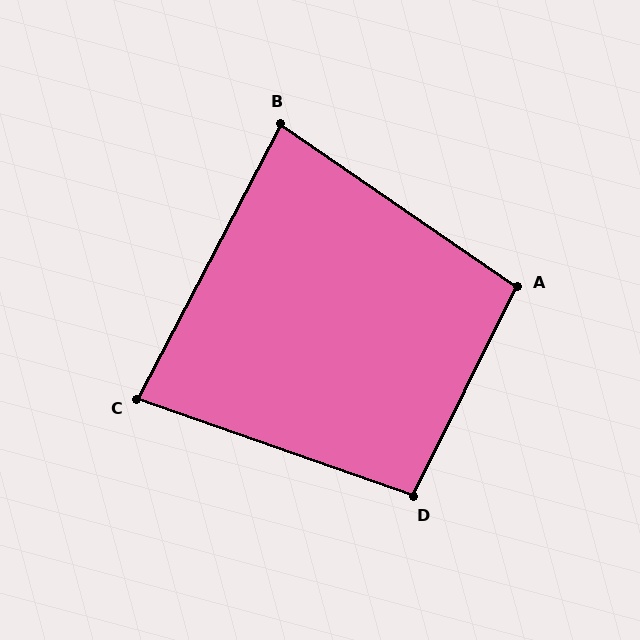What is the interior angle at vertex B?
Approximately 83 degrees (acute).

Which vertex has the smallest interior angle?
C, at approximately 82 degrees.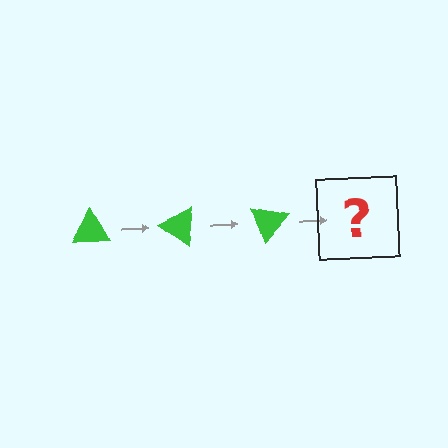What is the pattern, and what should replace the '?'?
The pattern is that the triangle rotates 35 degrees each step. The '?' should be a green triangle rotated 105 degrees.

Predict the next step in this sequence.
The next step is a green triangle rotated 105 degrees.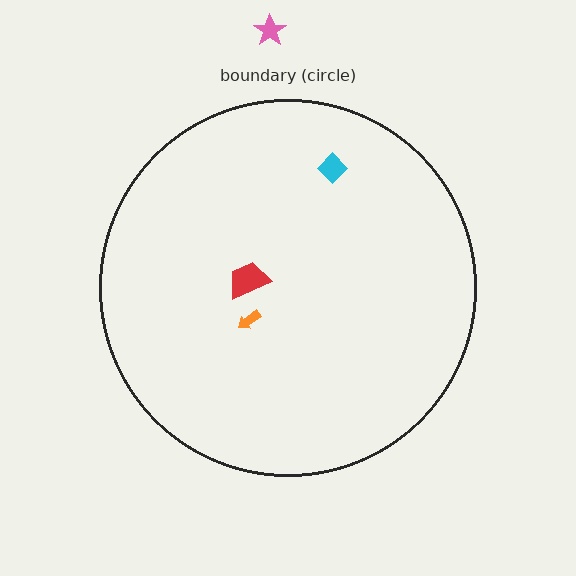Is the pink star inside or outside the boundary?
Outside.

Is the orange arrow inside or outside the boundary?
Inside.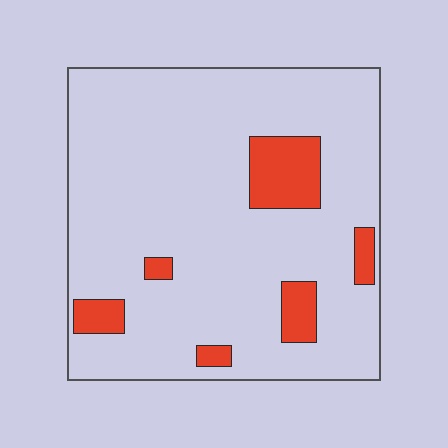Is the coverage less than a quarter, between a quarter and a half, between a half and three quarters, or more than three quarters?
Less than a quarter.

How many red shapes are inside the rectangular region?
6.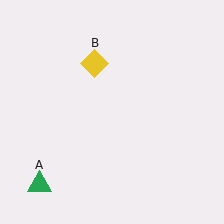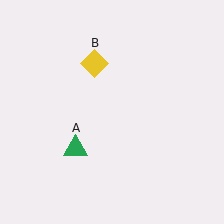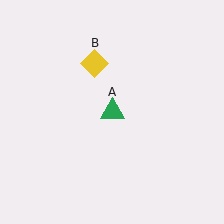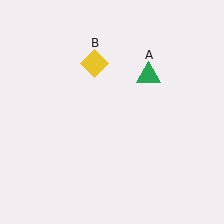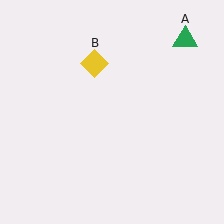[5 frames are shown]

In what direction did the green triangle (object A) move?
The green triangle (object A) moved up and to the right.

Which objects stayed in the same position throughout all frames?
Yellow diamond (object B) remained stationary.